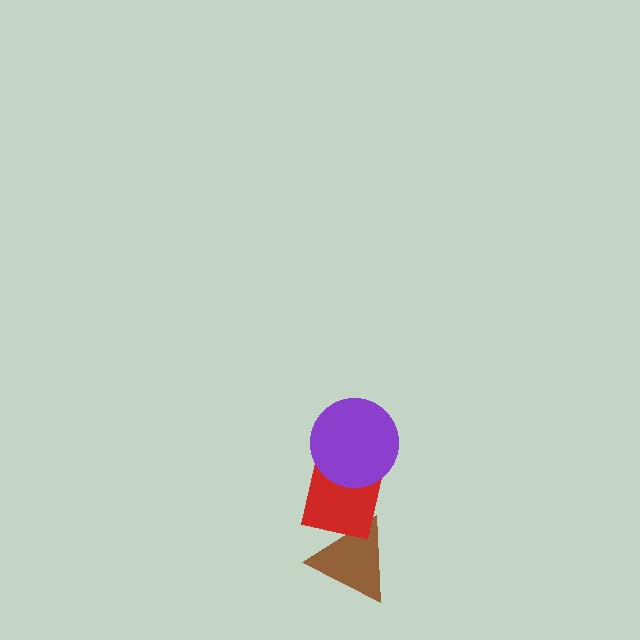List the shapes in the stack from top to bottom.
From top to bottom: the purple circle, the red square, the brown triangle.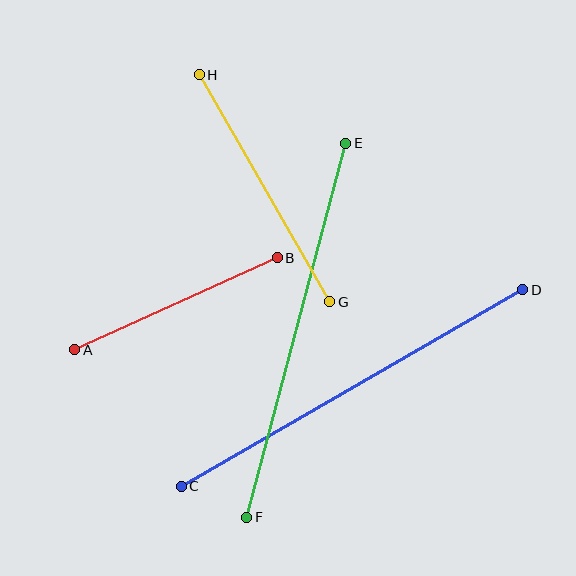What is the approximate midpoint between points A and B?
The midpoint is at approximately (176, 304) pixels.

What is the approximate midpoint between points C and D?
The midpoint is at approximately (352, 388) pixels.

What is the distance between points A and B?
The distance is approximately 223 pixels.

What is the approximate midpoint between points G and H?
The midpoint is at approximately (265, 188) pixels.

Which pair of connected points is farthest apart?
Points C and D are farthest apart.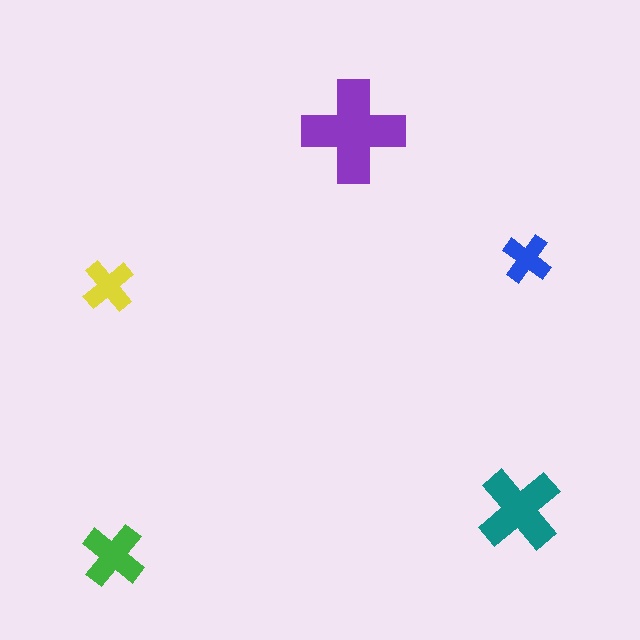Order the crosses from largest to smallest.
the purple one, the teal one, the green one, the yellow one, the blue one.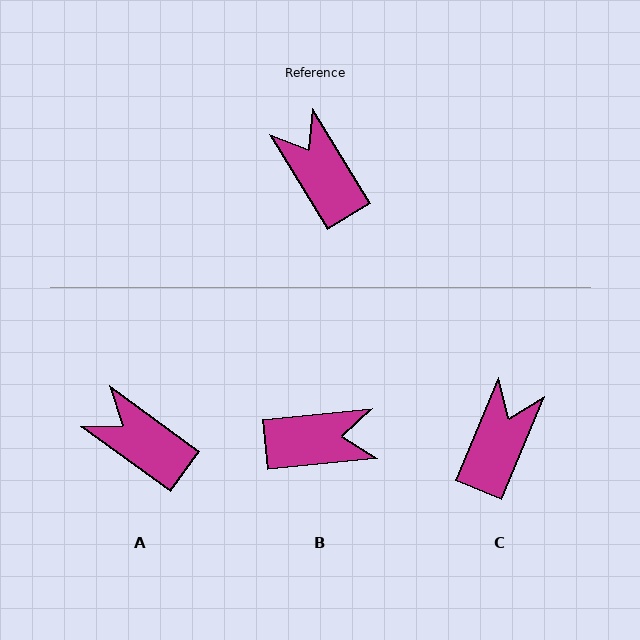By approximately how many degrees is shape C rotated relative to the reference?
Approximately 54 degrees clockwise.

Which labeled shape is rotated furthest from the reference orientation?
B, about 116 degrees away.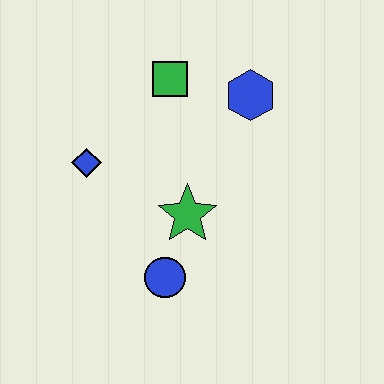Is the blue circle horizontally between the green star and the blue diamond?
Yes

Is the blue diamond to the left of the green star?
Yes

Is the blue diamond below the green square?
Yes